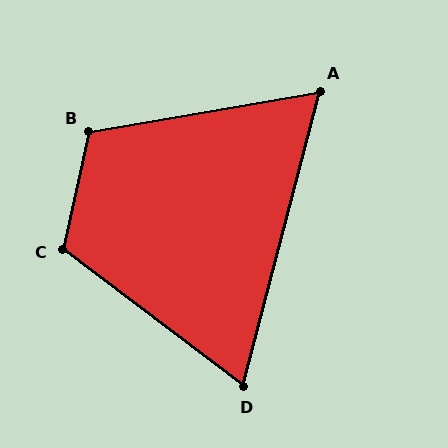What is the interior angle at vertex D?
Approximately 68 degrees (acute).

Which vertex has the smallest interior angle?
A, at approximately 66 degrees.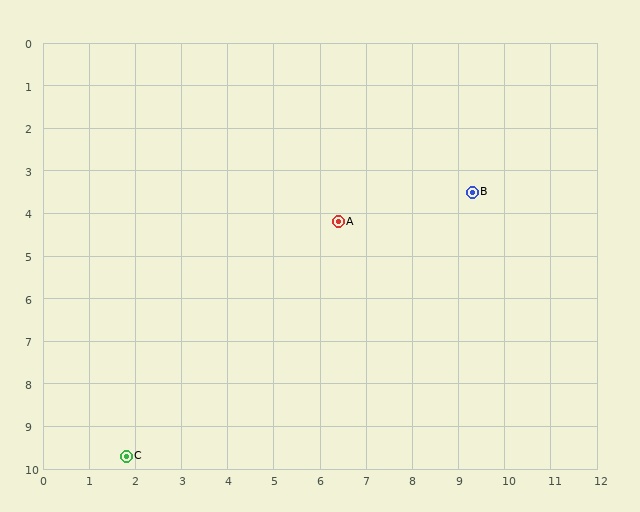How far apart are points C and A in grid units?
Points C and A are about 7.2 grid units apart.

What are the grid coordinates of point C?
Point C is at approximately (1.8, 9.7).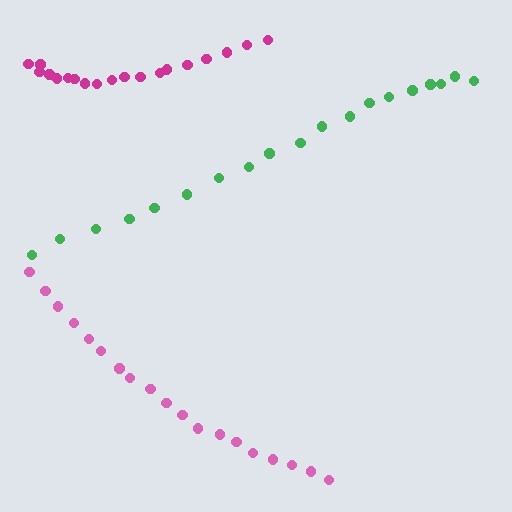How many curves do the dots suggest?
There are 3 distinct paths.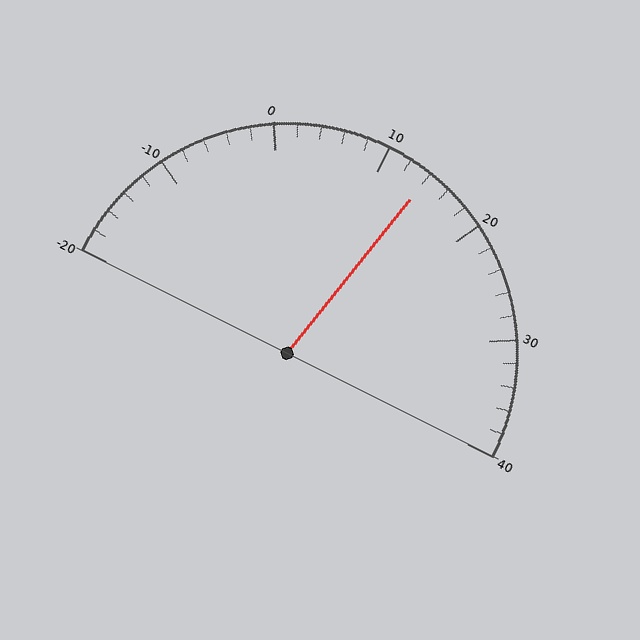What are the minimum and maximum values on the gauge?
The gauge ranges from -20 to 40.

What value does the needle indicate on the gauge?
The needle indicates approximately 14.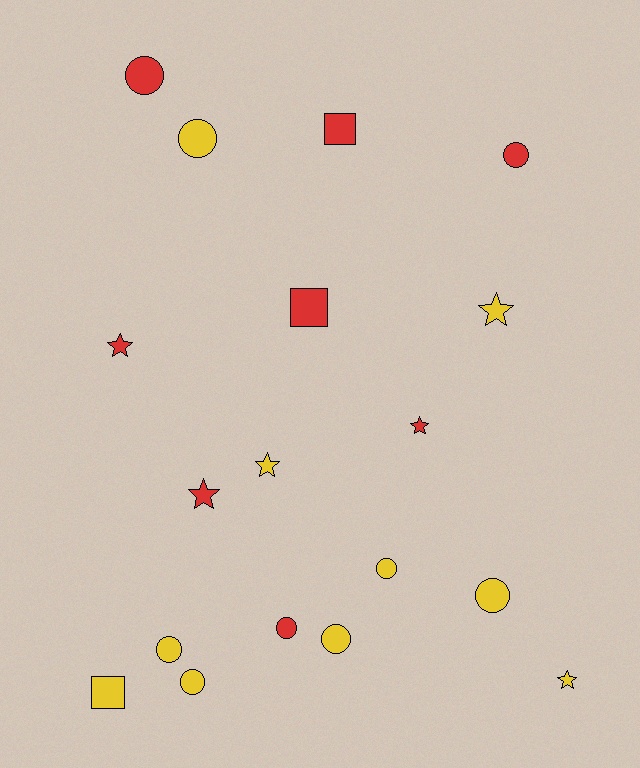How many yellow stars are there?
There are 3 yellow stars.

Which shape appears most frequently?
Circle, with 9 objects.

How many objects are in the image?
There are 18 objects.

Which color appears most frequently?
Yellow, with 10 objects.